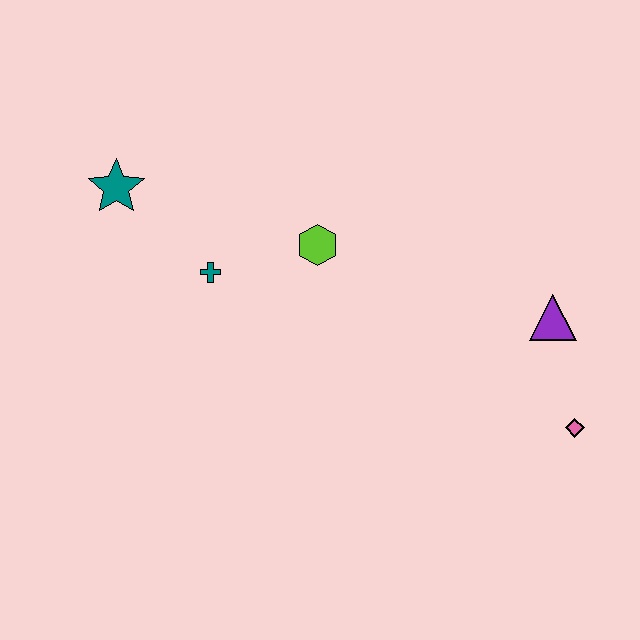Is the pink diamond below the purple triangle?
Yes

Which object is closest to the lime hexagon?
The teal cross is closest to the lime hexagon.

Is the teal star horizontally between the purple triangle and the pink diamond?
No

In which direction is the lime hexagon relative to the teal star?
The lime hexagon is to the right of the teal star.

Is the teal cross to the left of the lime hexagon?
Yes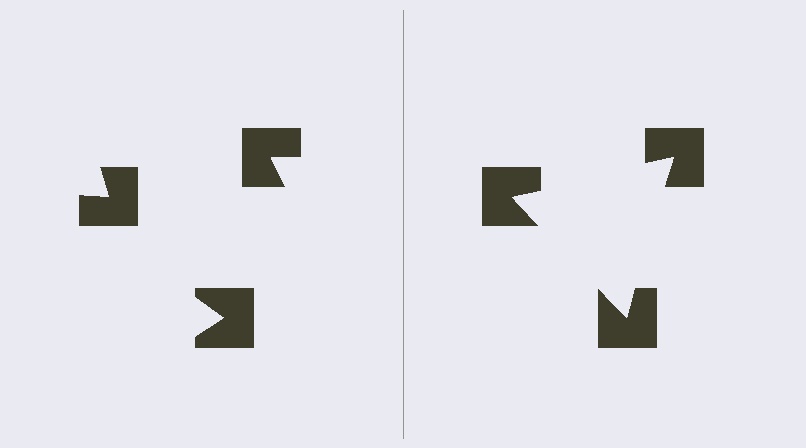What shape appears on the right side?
An illusory triangle.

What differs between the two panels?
The notched squares are positioned identically on both sides; only the wedge orientations differ. On the right they align to a triangle; on the left they are misaligned.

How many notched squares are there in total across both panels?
6 — 3 on each side.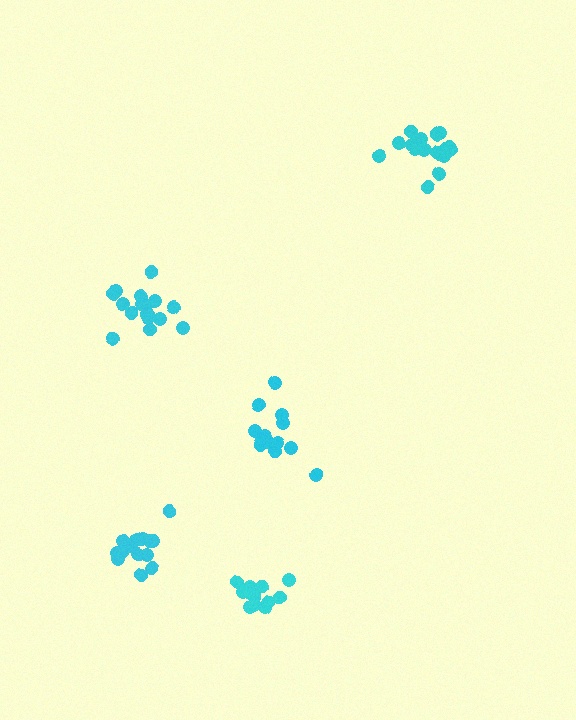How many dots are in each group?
Group 1: 17 dots, Group 2: 14 dots, Group 3: 14 dots, Group 4: 17 dots, Group 5: 14 dots (76 total).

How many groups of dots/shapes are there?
There are 5 groups.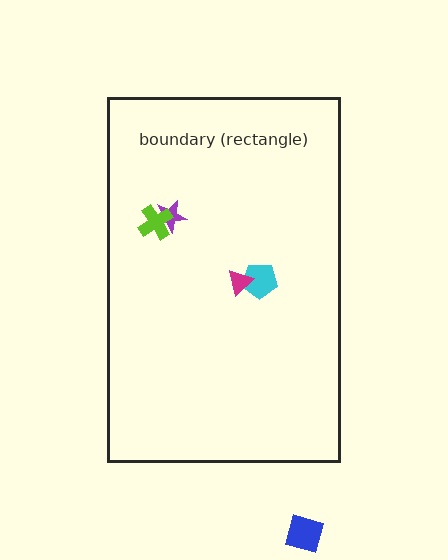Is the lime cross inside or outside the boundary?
Inside.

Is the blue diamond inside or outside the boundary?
Outside.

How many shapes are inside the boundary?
4 inside, 1 outside.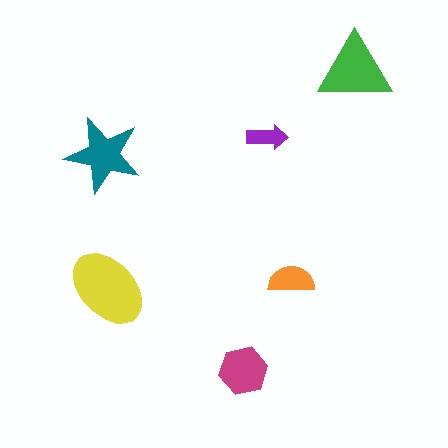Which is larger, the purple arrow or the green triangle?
The green triangle.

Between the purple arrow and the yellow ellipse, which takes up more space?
The yellow ellipse.